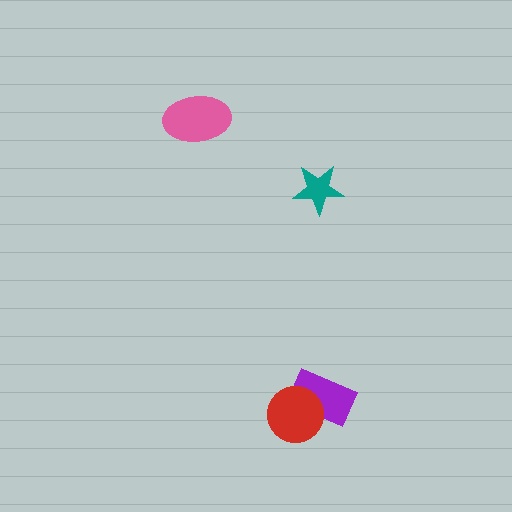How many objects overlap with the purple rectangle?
1 object overlaps with the purple rectangle.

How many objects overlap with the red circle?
1 object overlaps with the red circle.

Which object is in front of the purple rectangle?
The red circle is in front of the purple rectangle.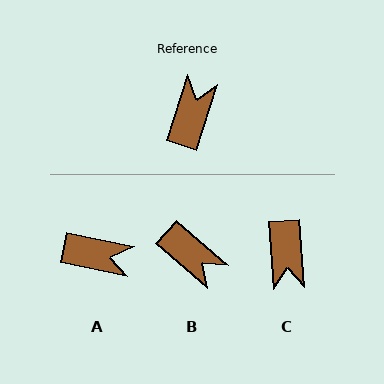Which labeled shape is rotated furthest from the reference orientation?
C, about 158 degrees away.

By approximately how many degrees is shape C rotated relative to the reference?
Approximately 158 degrees clockwise.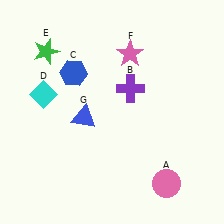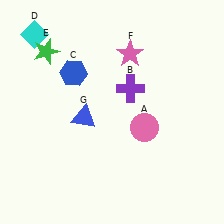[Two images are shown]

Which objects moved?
The objects that moved are: the pink circle (A), the cyan diamond (D).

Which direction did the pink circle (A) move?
The pink circle (A) moved up.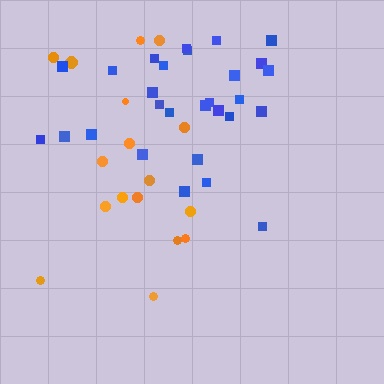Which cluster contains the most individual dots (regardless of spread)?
Blue (28).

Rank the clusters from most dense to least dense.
blue, orange.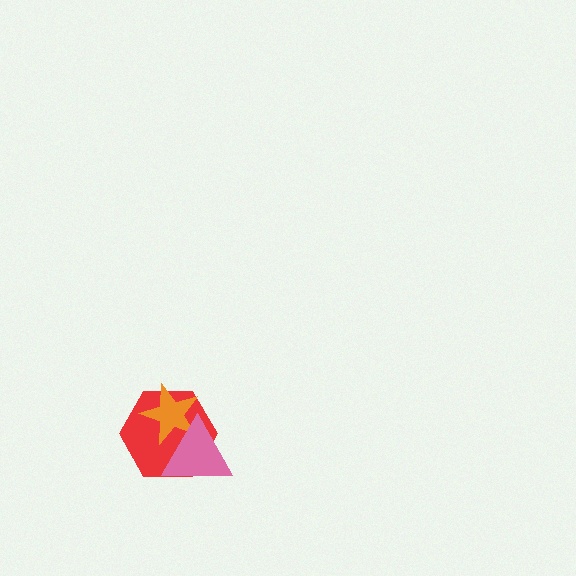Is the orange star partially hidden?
Yes, it is partially covered by another shape.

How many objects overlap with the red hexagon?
2 objects overlap with the red hexagon.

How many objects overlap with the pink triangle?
2 objects overlap with the pink triangle.